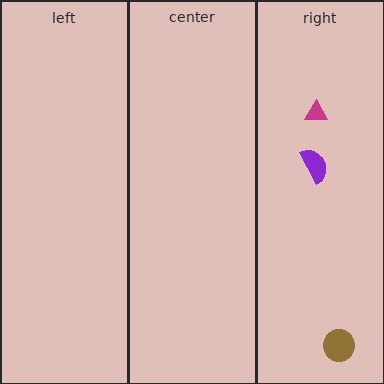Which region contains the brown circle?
The right region.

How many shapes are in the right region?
3.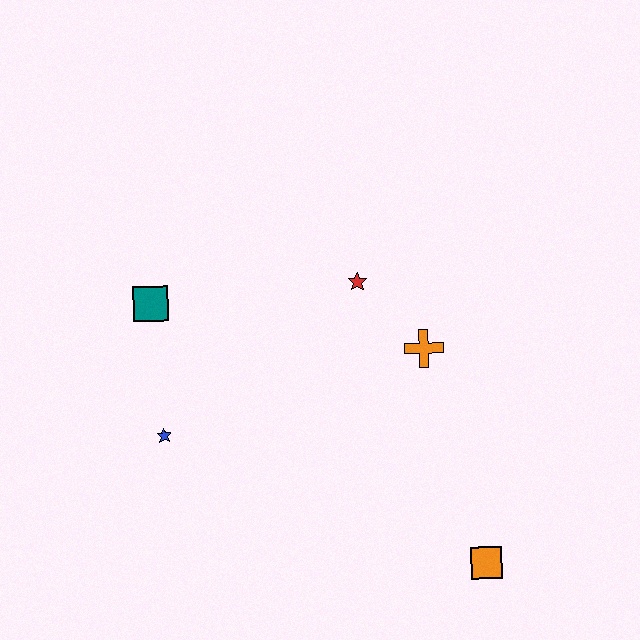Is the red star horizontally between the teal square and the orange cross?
Yes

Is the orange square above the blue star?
No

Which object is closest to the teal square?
The blue star is closest to the teal square.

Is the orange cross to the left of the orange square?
Yes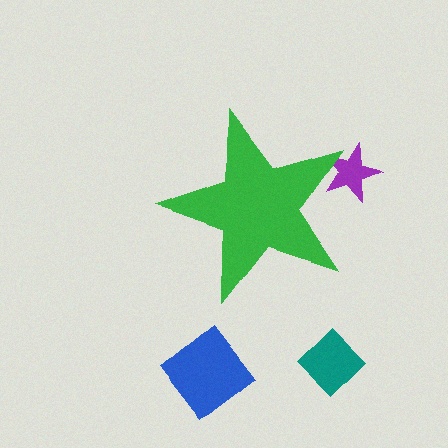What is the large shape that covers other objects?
A green star.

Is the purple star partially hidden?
Yes, the purple star is partially hidden behind the green star.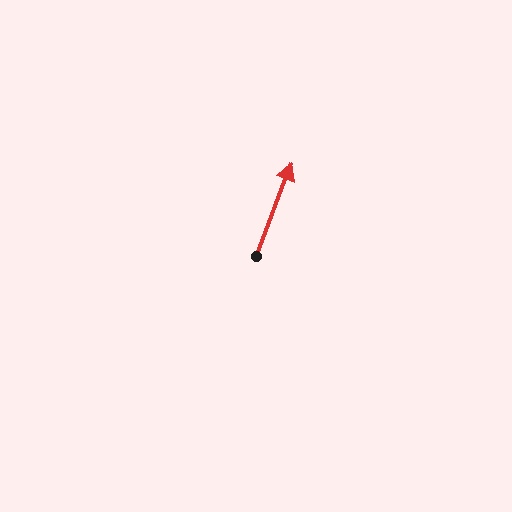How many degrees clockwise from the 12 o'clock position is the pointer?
Approximately 21 degrees.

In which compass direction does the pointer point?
North.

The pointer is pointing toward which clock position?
Roughly 1 o'clock.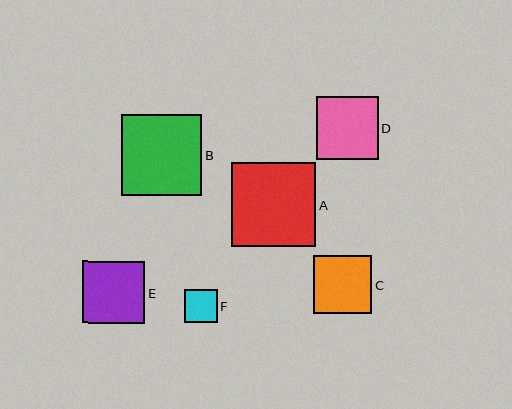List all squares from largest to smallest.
From largest to smallest: A, B, E, D, C, F.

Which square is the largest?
Square A is the largest with a size of approximately 85 pixels.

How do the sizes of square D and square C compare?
Square D and square C are approximately the same size.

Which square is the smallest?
Square F is the smallest with a size of approximately 33 pixels.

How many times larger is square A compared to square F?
Square A is approximately 2.6 times the size of square F.